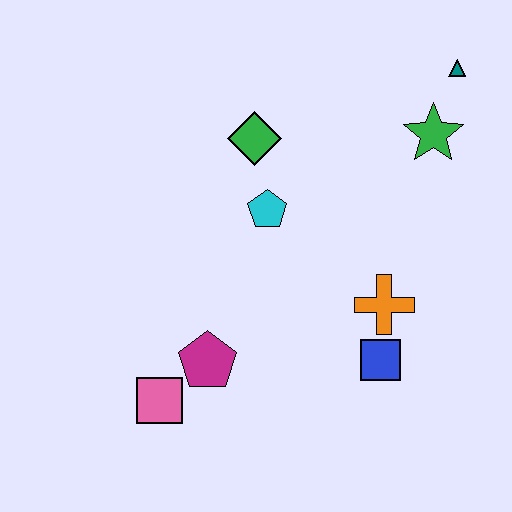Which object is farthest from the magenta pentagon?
The teal triangle is farthest from the magenta pentagon.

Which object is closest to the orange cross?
The blue square is closest to the orange cross.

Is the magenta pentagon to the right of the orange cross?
No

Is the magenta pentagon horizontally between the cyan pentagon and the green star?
No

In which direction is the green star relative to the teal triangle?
The green star is below the teal triangle.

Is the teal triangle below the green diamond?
No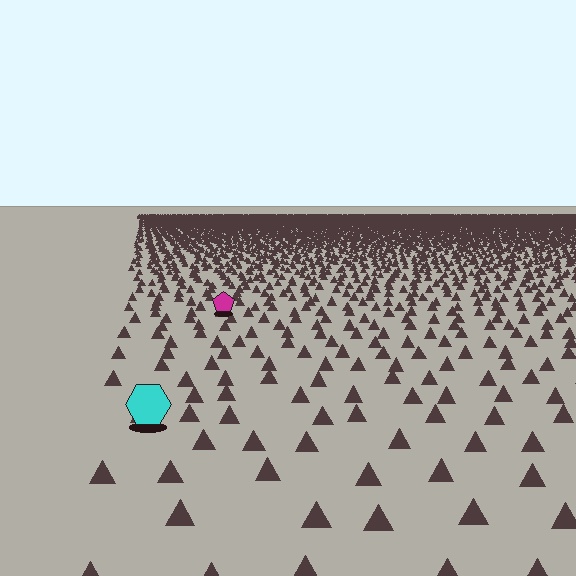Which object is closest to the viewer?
The cyan hexagon is closest. The texture marks near it are larger and more spread out.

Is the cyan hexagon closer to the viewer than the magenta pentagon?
Yes. The cyan hexagon is closer — you can tell from the texture gradient: the ground texture is coarser near it.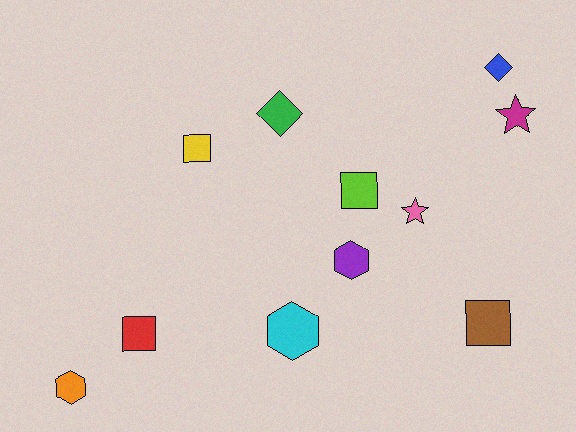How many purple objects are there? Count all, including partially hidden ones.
There is 1 purple object.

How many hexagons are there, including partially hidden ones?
There are 3 hexagons.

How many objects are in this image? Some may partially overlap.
There are 11 objects.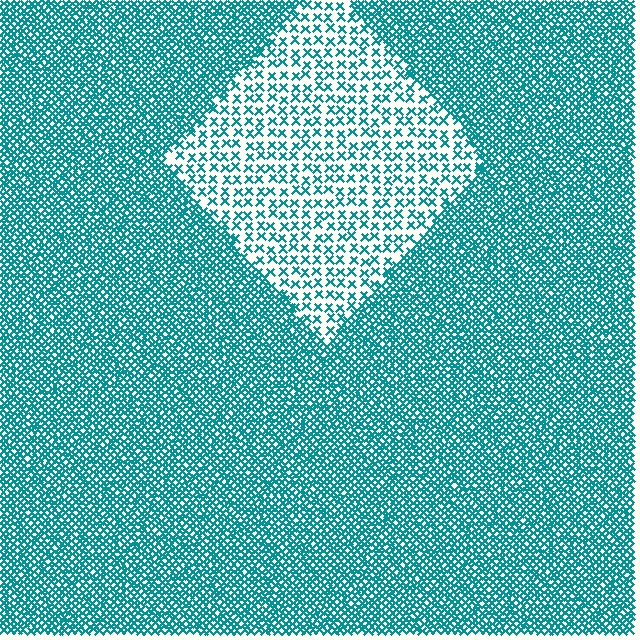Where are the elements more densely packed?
The elements are more densely packed outside the diamond boundary.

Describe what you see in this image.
The image contains small teal elements arranged at two different densities. A diamond-shaped region is visible where the elements are less densely packed than the surrounding area.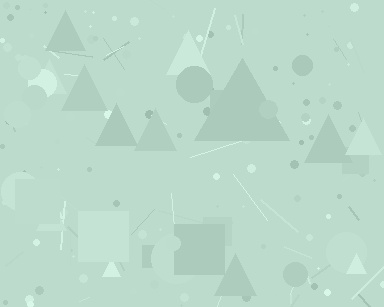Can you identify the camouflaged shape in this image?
The camouflaged shape is a triangle.